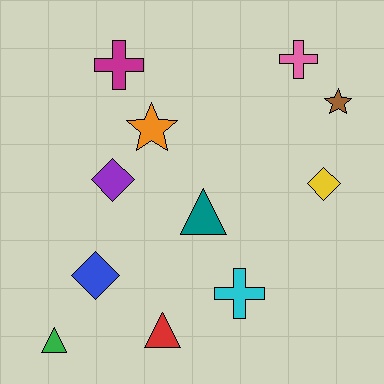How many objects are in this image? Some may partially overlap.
There are 11 objects.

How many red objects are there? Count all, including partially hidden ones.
There is 1 red object.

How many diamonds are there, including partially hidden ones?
There are 3 diamonds.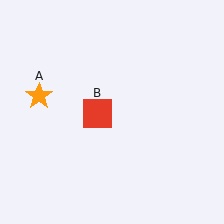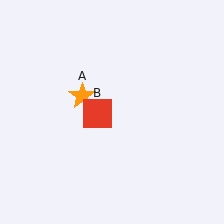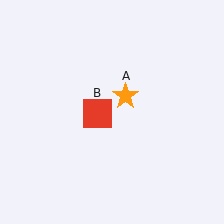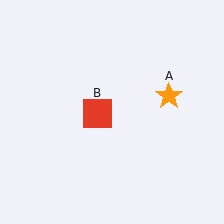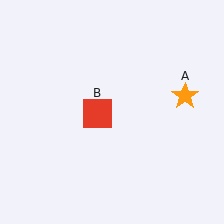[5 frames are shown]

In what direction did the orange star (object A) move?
The orange star (object A) moved right.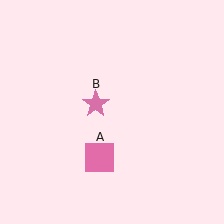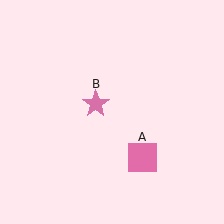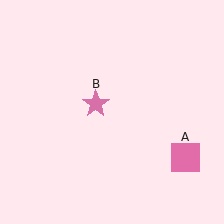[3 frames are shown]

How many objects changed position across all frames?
1 object changed position: pink square (object A).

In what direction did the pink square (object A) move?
The pink square (object A) moved right.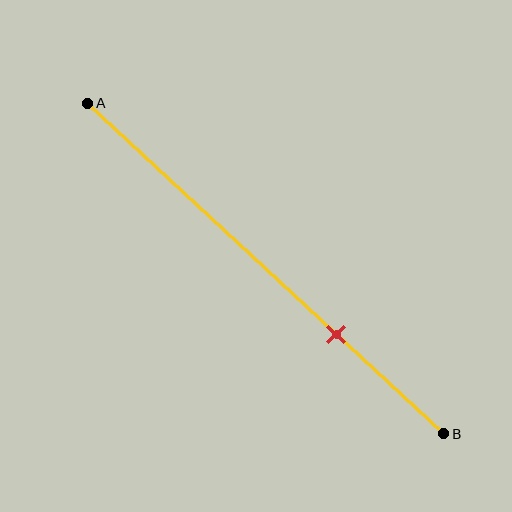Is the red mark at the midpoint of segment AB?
No, the mark is at about 70% from A, not at the 50% midpoint.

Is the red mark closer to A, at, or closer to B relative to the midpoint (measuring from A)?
The red mark is closer to point B than the midpoint of segment AB.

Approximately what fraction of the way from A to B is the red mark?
The red mark is approximately 70% of the way from A to B.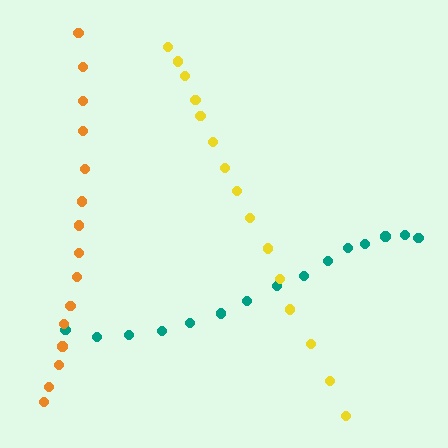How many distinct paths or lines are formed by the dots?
There are 3 distinct paths.